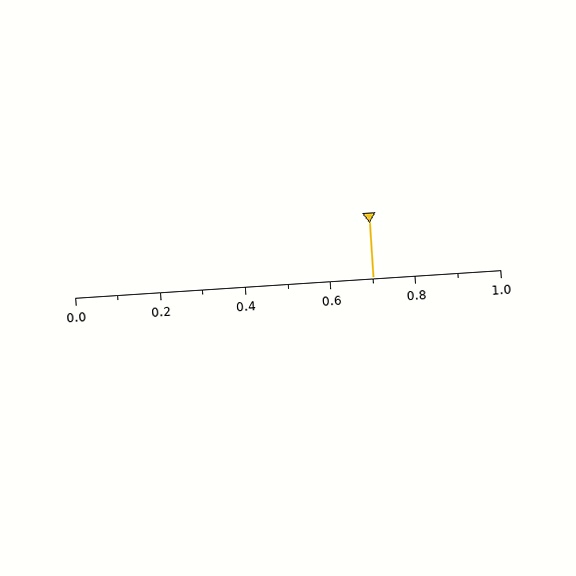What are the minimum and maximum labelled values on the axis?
The axis runs from 0.0 to 1.0.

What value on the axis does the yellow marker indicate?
The marker indicates approximately 0.7.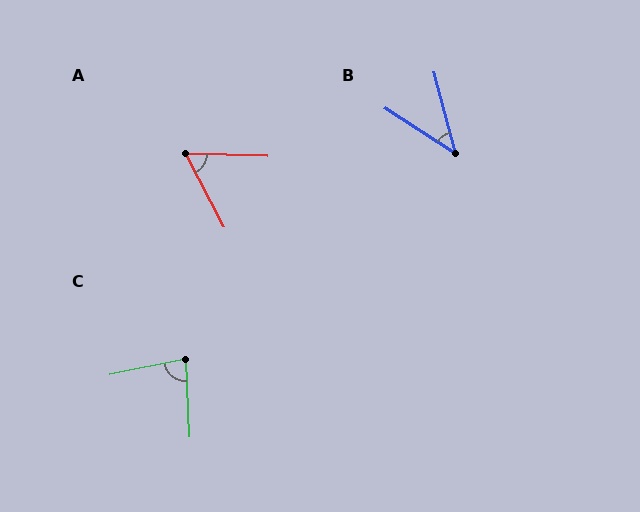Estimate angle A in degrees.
Approximately 60 degrees.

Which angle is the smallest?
B, at approximately 43 degrees.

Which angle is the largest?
C, at approximately 80 degrees.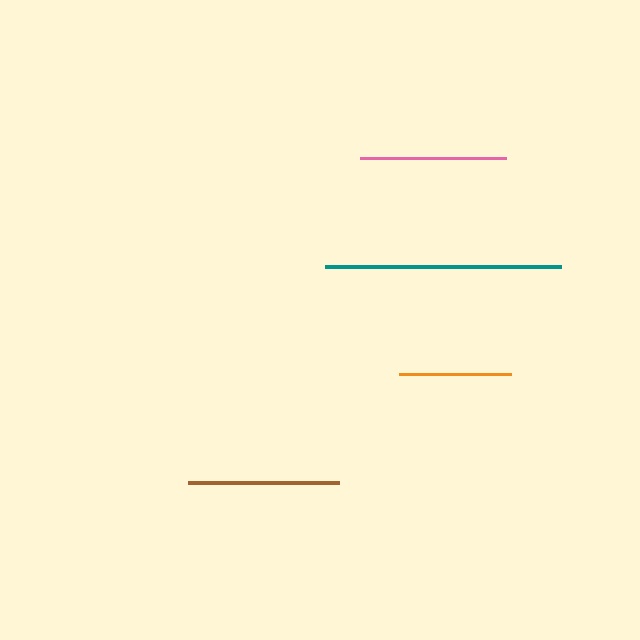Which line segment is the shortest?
The orange line is the shortest at approximately 112 pixels.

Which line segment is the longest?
The teal line is the longest at approximately 236 pixels.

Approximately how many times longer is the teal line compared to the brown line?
The teal line is approximately 1.6 times the length of the brown line.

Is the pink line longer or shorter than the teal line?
The teal line is longer than the pink line.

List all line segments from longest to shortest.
From longest to shortest: teal, brown, pink, orange.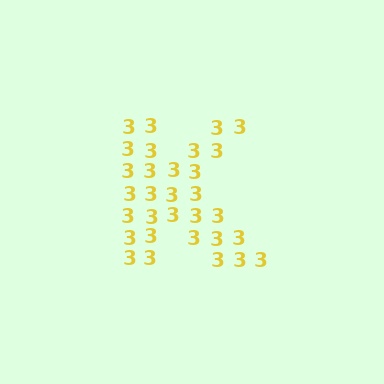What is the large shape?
The large shape is the letter K.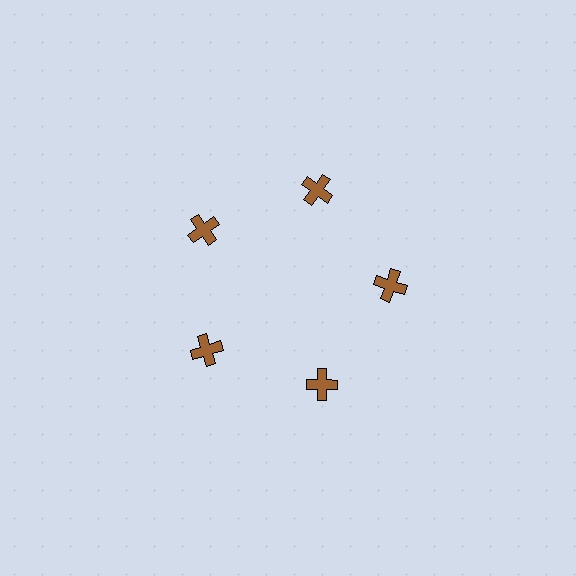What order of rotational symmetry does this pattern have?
This pattern has 5-fold rotational symmetry.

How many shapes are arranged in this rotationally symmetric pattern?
There are 5 shapes, arranged in 5 groups of 1.